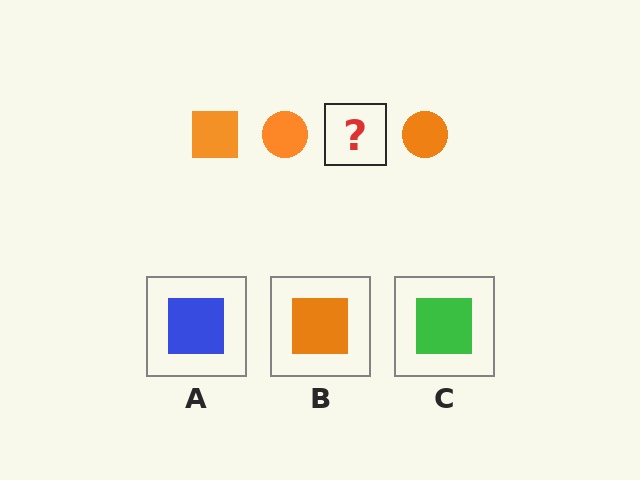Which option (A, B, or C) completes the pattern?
B.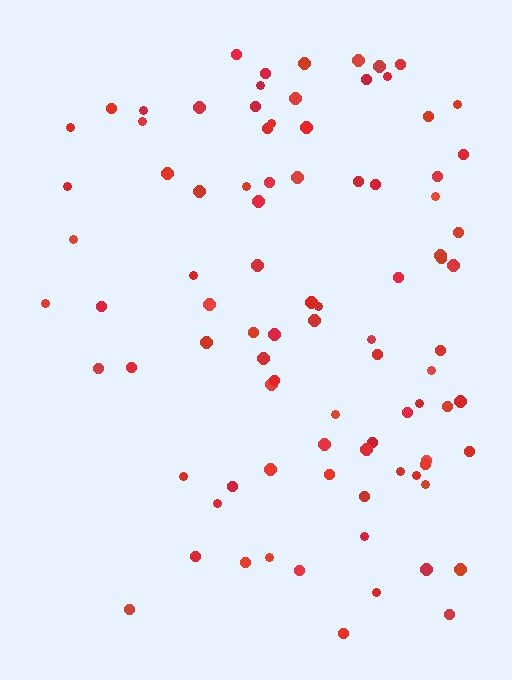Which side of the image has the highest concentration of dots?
The right.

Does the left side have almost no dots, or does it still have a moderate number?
Still a moderate number, just noticeably fewer than the right.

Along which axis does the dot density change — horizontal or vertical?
Horizontal.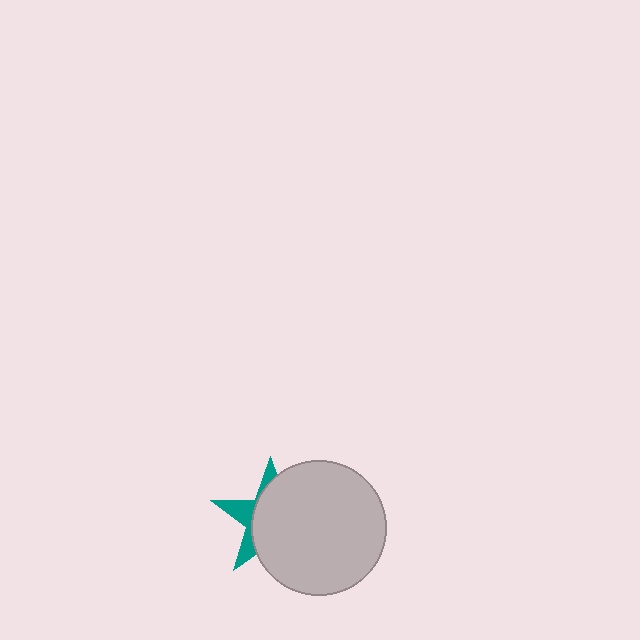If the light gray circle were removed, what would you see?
You would see the complete teal star.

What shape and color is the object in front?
The object in front is a light gray circle.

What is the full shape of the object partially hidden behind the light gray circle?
The partially hidden object is a teal star.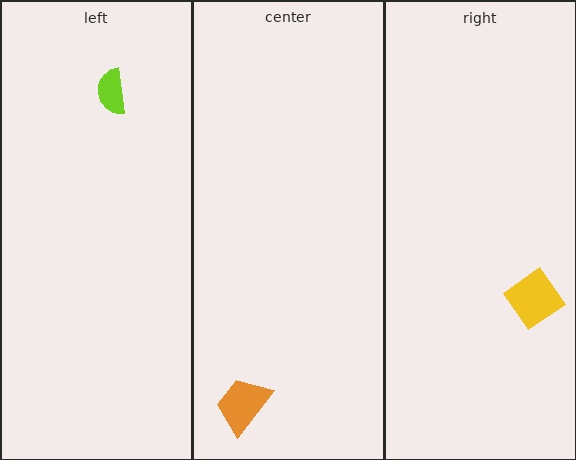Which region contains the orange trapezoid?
The center region.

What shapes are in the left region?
The lime semicircle.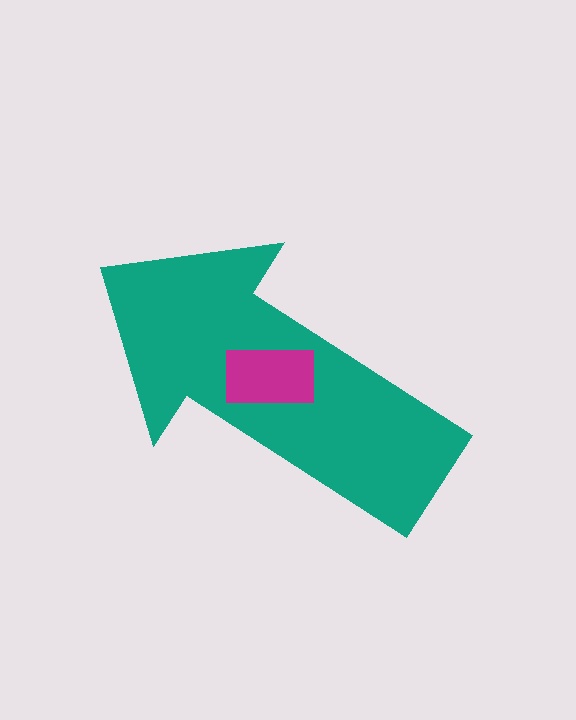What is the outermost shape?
The teal arrow.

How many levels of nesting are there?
2.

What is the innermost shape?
The magenta rectangle.